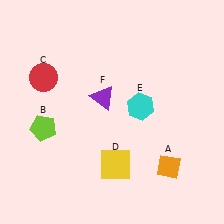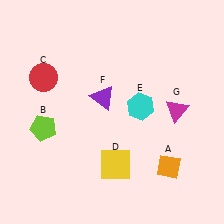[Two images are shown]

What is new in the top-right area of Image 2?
A magenta triangle (G) was added in the top-right area of Image 2.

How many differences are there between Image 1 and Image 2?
There is 1 difference between the two images.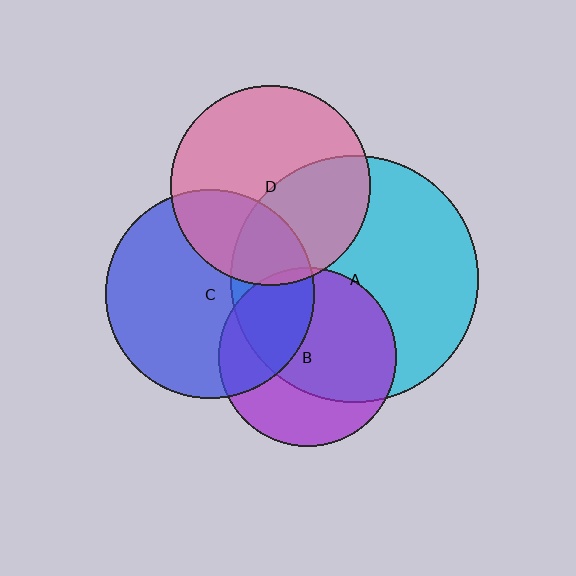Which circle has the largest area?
Circle A (cyan).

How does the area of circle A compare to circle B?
Approximately 1.9 times.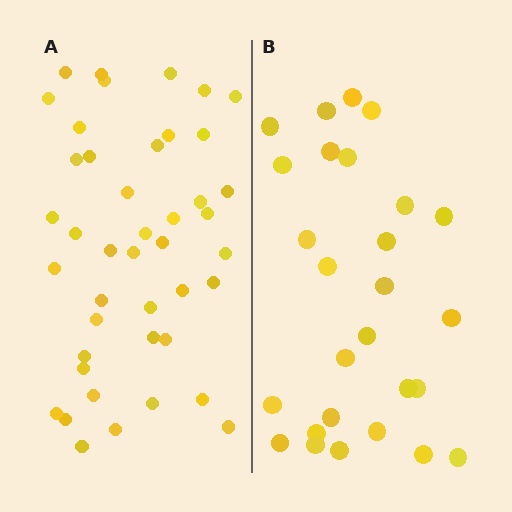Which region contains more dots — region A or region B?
Region A (the left region) has more dots.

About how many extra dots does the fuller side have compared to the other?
Region A has approximately 15 more dots than region B.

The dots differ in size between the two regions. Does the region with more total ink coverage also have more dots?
No. Region B has more total ink coverage because its dots are larger, but region A actually contains more individual dots. Total area can be misleading — the number of items is what matters here.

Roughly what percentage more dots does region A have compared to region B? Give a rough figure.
About 60% more.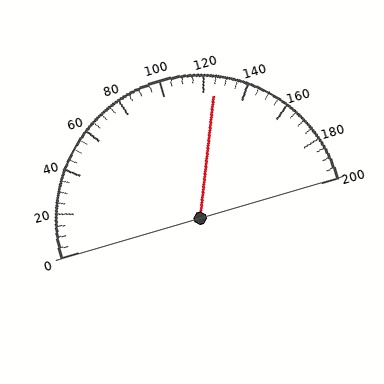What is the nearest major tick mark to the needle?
The nearest major tick mark is 120.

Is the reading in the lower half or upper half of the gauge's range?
The reading is in the upper half of the range (0 to 200).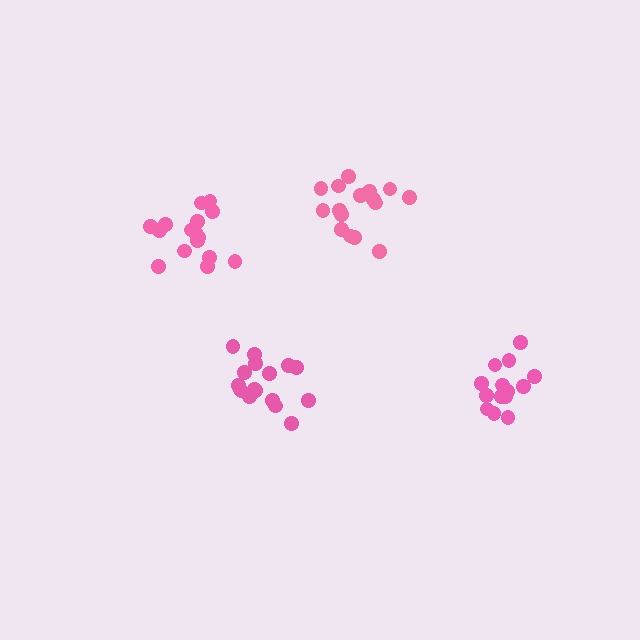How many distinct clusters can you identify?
There are 4 distinct clusters.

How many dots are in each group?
Group 1: 18 dots, Group 2: 16 dots, Group 3: 16 dots, Group 4: 14 dots (64 total).